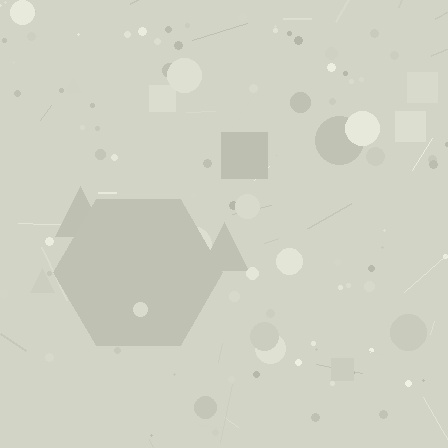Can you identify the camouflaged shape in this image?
The camouflaged shape is a hexagon.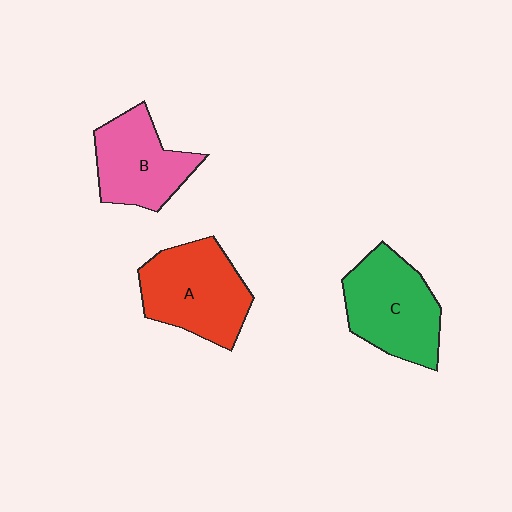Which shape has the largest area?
Shape A (red).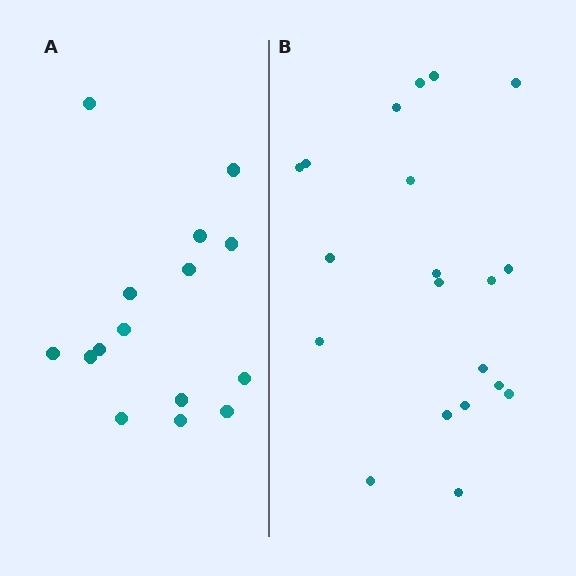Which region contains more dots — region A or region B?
Region B (the right region) has more dots.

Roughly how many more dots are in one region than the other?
Region B has about 5 more dots than region A.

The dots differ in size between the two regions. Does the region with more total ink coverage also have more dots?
No. Region A has more total ink coverage because its dots are larger, but region B actually contains more individual dots. Total area can be misleading — the number of items is what matters here.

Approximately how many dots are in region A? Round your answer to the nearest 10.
About 20 dots. (The exact count is 15, which rounds to 20.)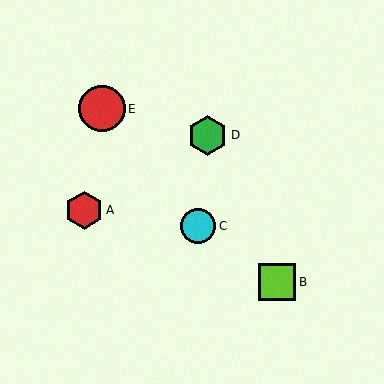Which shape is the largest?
The red circle (labeled E) is the largest.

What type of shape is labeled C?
Shape C is a cyan circle.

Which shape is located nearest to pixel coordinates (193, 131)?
The green hexagon (labeled D) at (208, 135) is nearest to that location.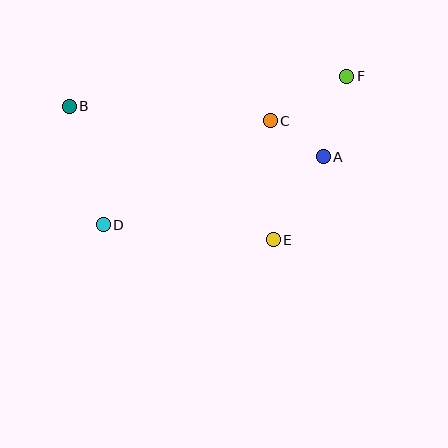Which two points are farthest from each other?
Points D and F are farthest from each other.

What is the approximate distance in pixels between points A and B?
The distance between A and B is approximately 259 pixels.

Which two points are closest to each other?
Points A and C are closest to each other.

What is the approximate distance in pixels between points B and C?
The distance between B and C is approximately 202 pixels.